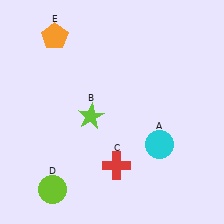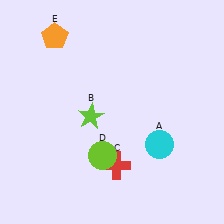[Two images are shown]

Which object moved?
The lime circle (D) moved right.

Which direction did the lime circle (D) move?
The lime circle (D) moved right.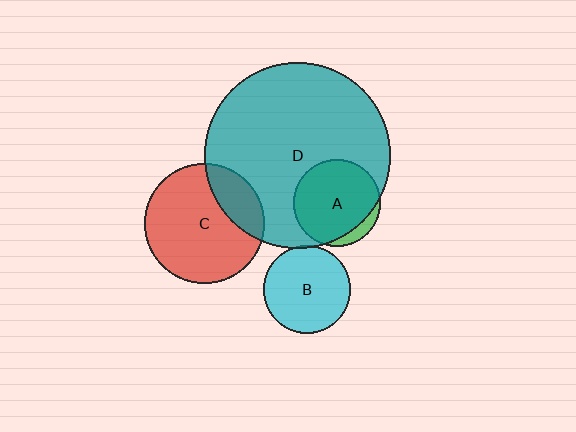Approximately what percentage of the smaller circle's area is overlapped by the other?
Approximately 5%.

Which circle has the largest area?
Circle D (teal).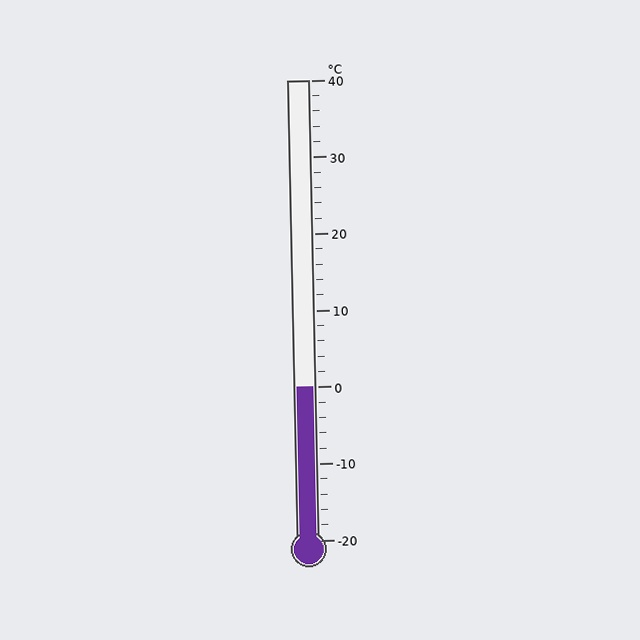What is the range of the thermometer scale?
The thermometer scale ranges from -20°C to 40°C.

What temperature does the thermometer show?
The thermometer shows approximately 0°C.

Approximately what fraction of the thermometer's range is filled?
The thermometer is filled to approximately 35% of its range.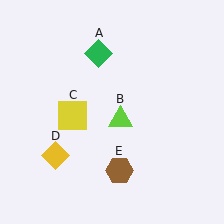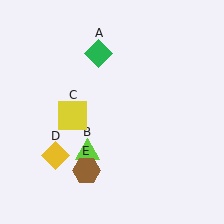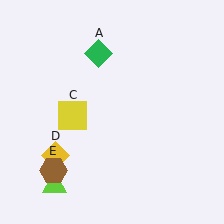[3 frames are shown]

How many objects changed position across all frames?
2 objects changed position: lime triangle (object B), brown hexagon (object E).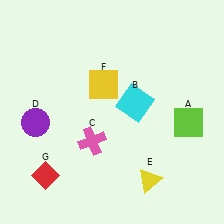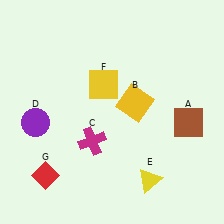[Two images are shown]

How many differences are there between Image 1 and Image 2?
There are 3 differences between the two images.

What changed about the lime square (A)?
In Image 1, A is lime. In Image 2, it changed to brown.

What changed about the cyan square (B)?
In Image 1, B is cyan. In Image 2, it changed to yellow.